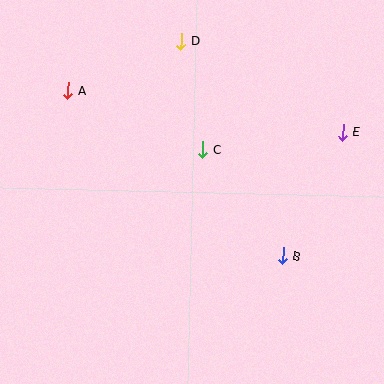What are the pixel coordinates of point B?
Point B is at (283, 256).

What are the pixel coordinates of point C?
Point C is at (203, 149).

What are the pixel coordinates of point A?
Point A is at (68, 91).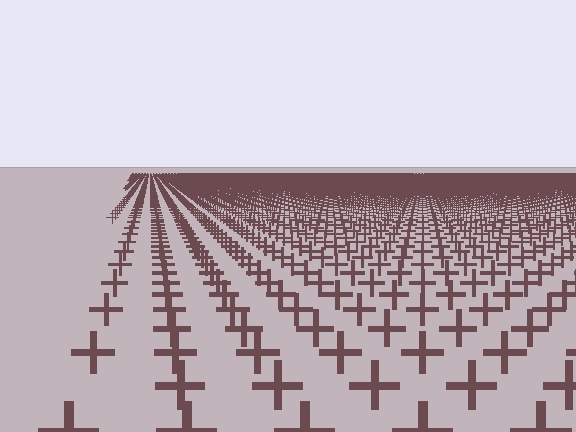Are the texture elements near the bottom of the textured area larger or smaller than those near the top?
Larger. Near the bottom, elements are closer to the viewer and appear at a bigger on-screen size.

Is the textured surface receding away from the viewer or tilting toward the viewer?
The surface is receding away from the viewer. Texture elements get smaller and denser toward the top.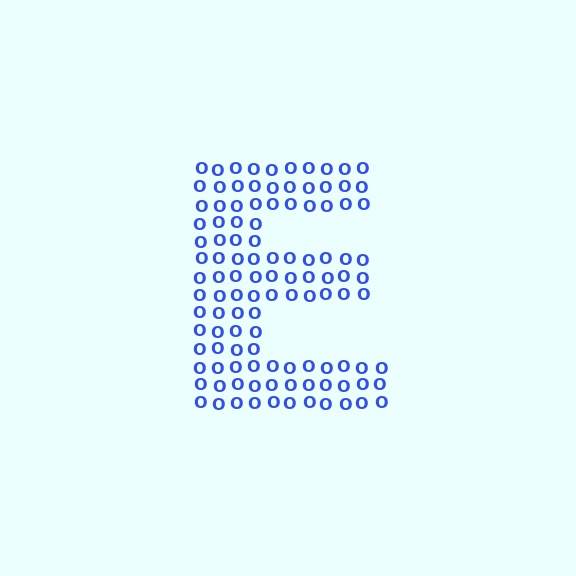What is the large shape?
The large shape is the letter E.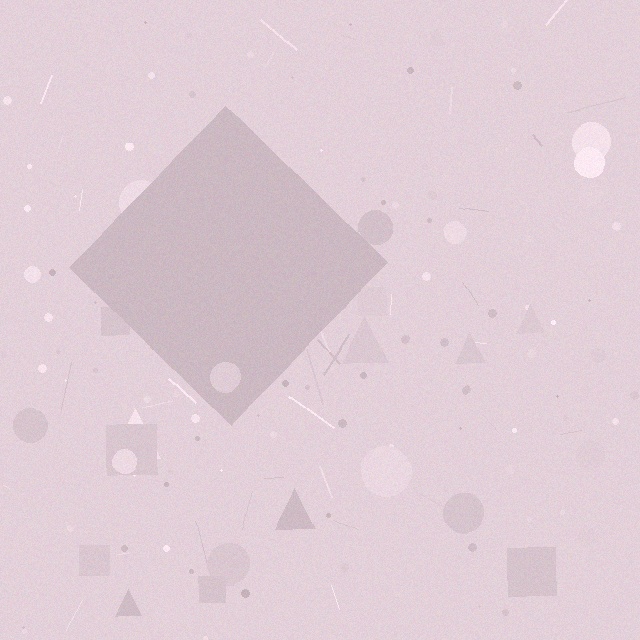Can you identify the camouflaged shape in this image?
The camouflaged shape is a diamond.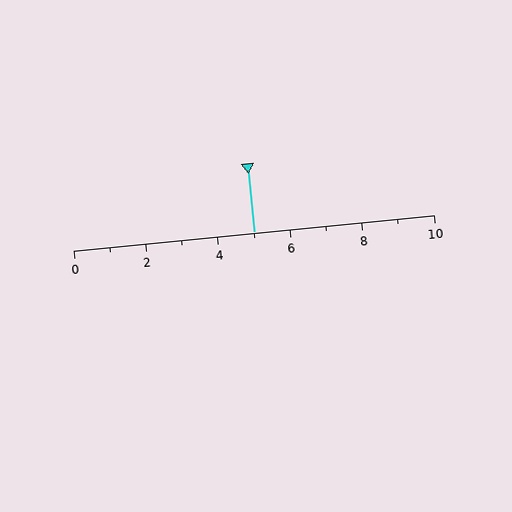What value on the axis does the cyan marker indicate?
The marker indicates approximately 5.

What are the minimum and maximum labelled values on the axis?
The axis runs from 0 to 10.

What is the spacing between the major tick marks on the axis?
The major ticks are spaced 2 apart.